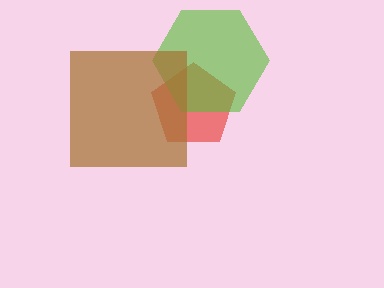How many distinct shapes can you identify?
There are 3 distinct shapes: a red pentagon, a lime hexagon, a brown square.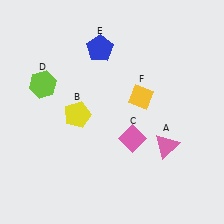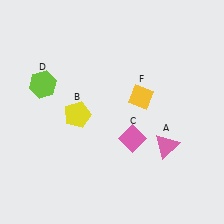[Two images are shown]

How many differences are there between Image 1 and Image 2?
There is 1 difference between the two images.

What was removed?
The blue pentagon (E) was removed in Image 2.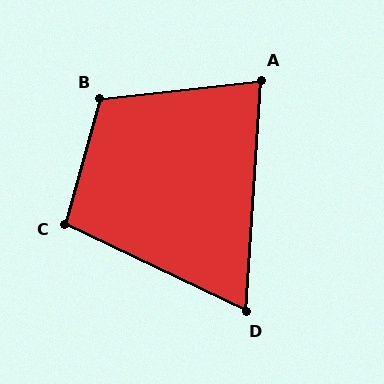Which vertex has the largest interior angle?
B, at approximately 112 degrees.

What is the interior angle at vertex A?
Approximately 80 degrees (acute).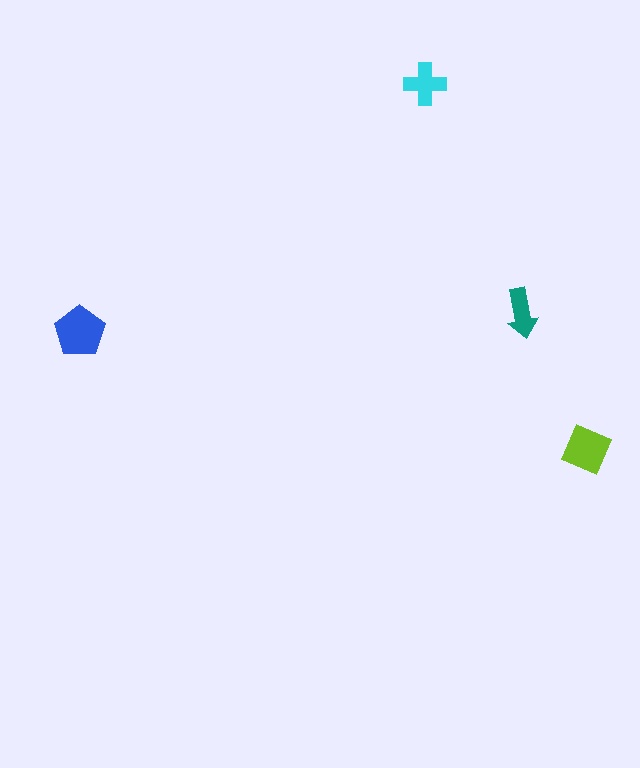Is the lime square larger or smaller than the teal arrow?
Larger.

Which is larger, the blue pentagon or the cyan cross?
The blue pentagon.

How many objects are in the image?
There are 4 objects in the image.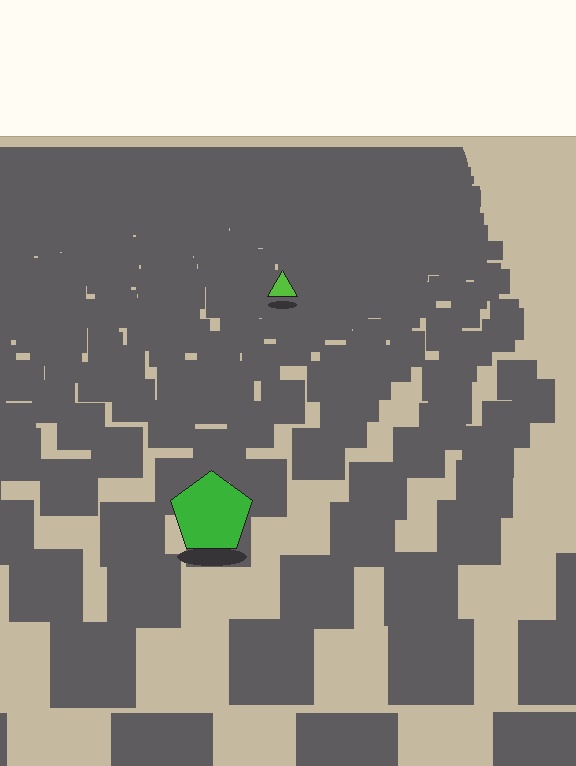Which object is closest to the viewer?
The green pentagon is closest. The texture marks near it are larger and more spread out.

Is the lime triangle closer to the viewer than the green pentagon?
No. The green pentagon is closer — you can tell from the texture gradient: the ground texture is coarser near it.